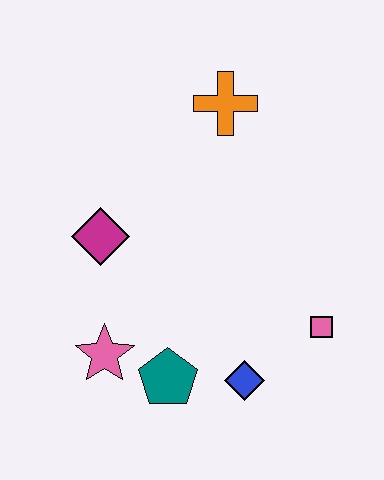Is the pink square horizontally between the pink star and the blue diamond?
No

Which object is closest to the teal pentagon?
The pink star is closest to the teal pentagon.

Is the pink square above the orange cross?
No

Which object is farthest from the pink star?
The orange cross is farthest from the pink star.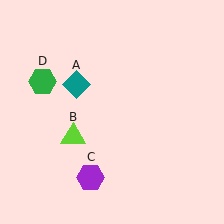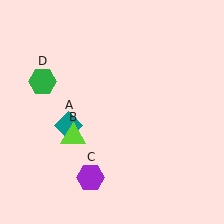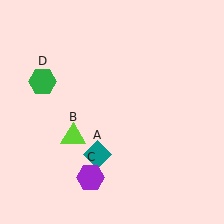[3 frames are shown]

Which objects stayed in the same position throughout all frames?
Lime triangle (object B) and purple hexagon (object C) and green hexagon (object D) remained stationary.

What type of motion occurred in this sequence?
The teal diamond (object A) rotated counterclockwise around the center of the scene.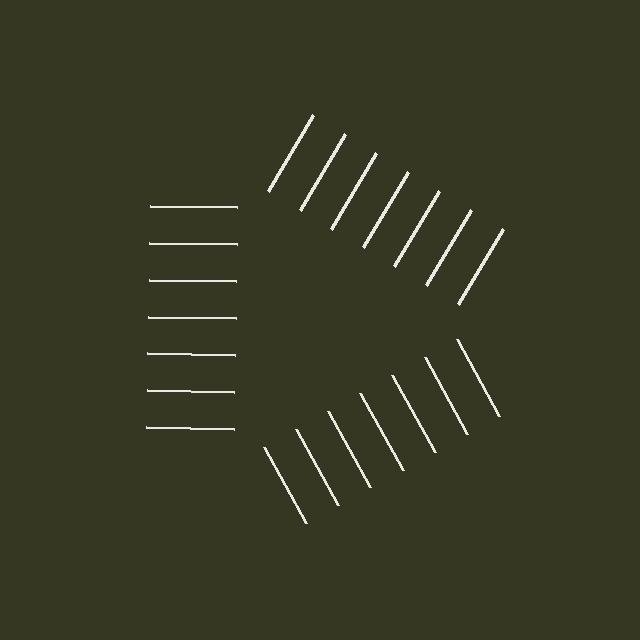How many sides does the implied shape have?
3 sides — the line-ends trace a triangle.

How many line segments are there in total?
21 — 7 along each of the 3 edges.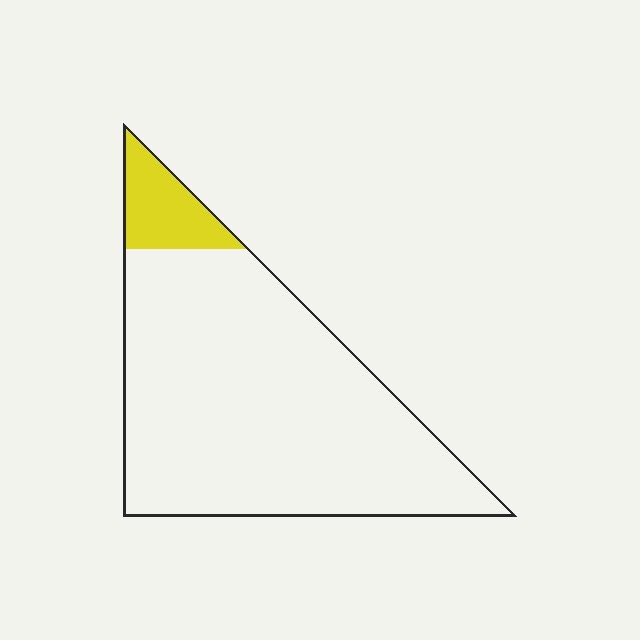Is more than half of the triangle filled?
No.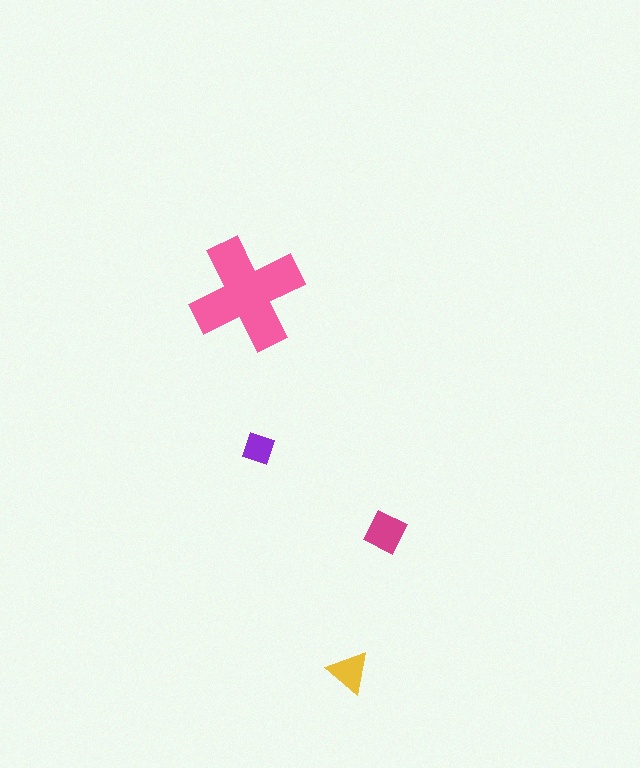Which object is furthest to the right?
The magenta square is rightmost.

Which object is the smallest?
The purple diamond.